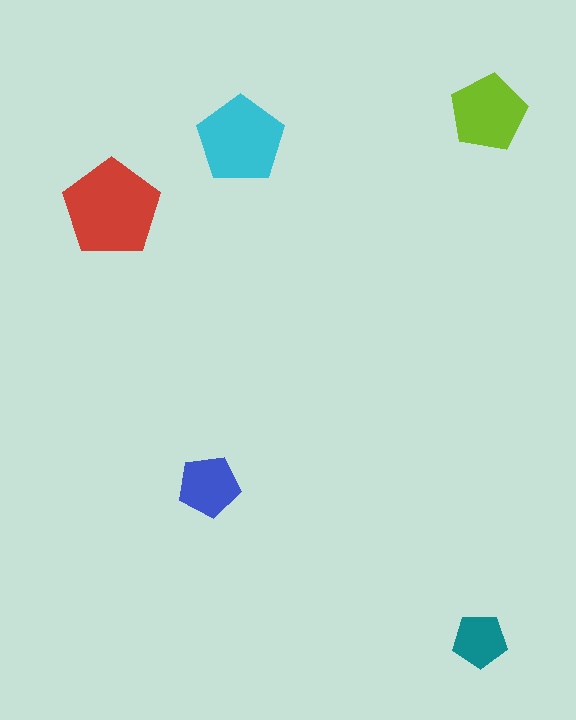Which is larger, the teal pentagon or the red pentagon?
The red one.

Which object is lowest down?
The teal pentagon is bottommost.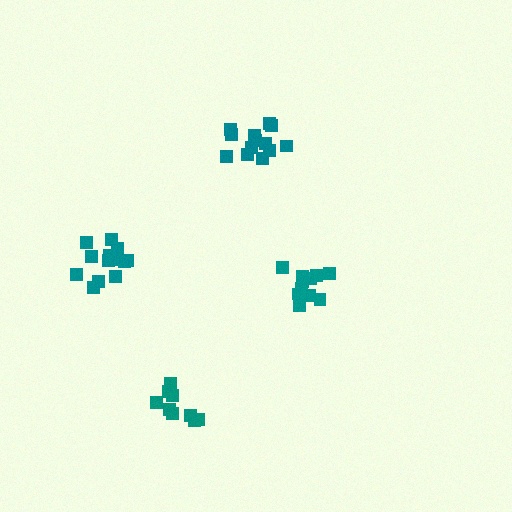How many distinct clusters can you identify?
There are 4 distinct clusters.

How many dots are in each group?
Group 1: 14 dots, Group 2: 13 dots, Group 3: 9 dots, Group 4: 11 dots (47 total).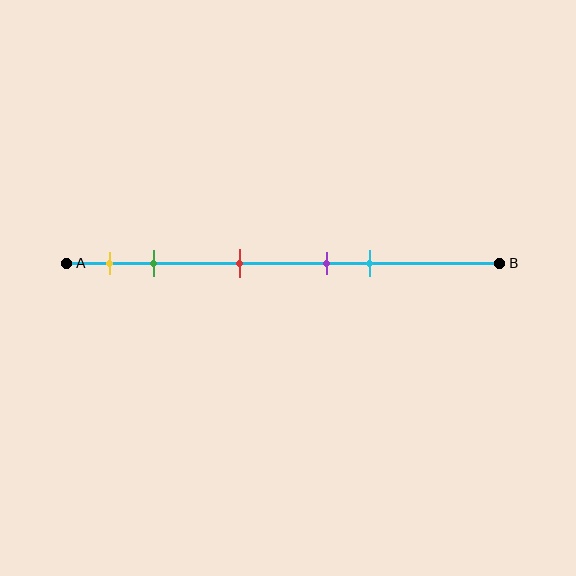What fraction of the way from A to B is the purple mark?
The purple mark is approximately 60% (0.6) of the way from A to B.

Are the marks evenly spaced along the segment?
No, the marks are not evenly spaced.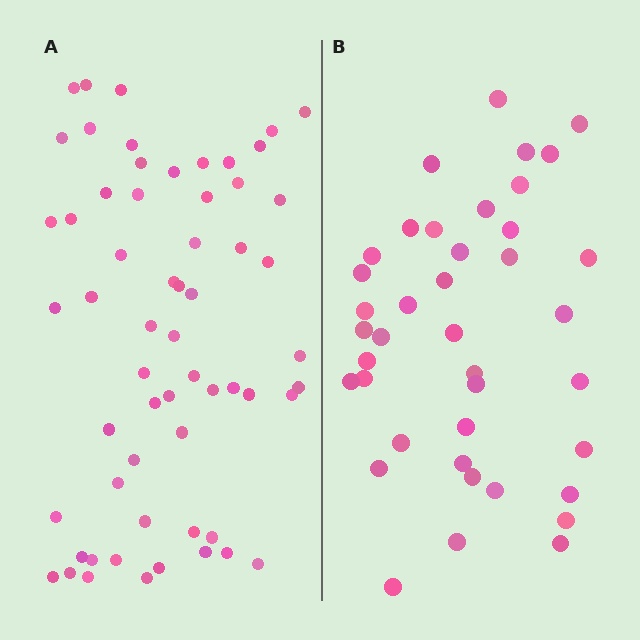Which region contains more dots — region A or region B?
Region A (the left region) has more dots.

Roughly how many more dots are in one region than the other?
Region A has approximately 20 more dots than region B.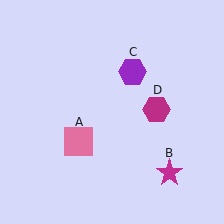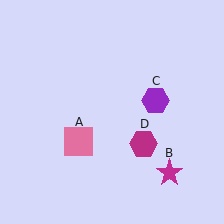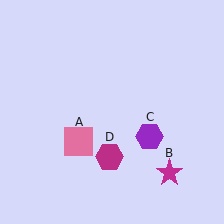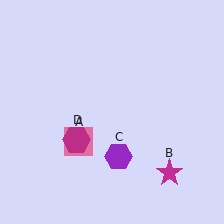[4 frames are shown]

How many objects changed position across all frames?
2 objects changed position: purple hexagon (object C), magenta hexagon (object D).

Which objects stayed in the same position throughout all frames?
Pink square (object A) and magenta star (object B) remained stationary.